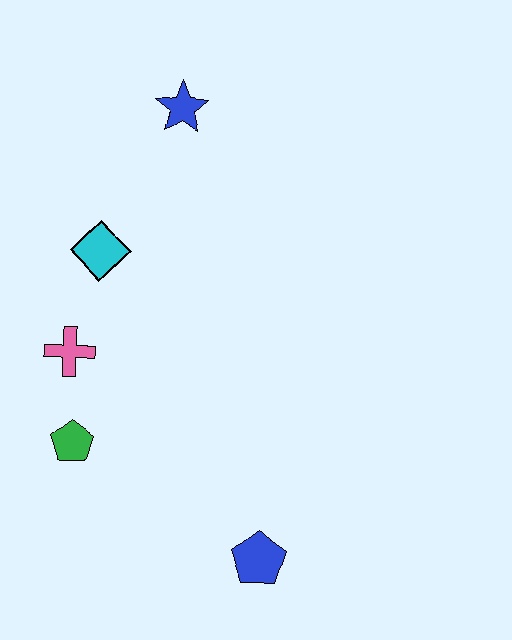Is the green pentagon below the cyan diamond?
Yes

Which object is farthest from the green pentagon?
The blue star is farthest from the green pentagon.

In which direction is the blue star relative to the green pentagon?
The blue star is above the green pentagon.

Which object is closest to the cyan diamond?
The pink cross is closest to the cyan diamond.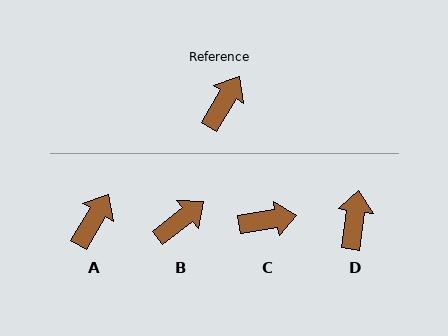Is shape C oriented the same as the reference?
No, it is off by about 50 degrees.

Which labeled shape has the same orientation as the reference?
A.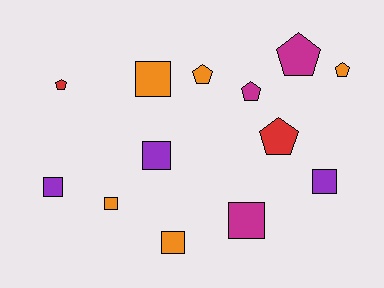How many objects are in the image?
There are 13 objects.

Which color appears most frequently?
Orange, with 5 objects.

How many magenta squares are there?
There is 1 magenta square.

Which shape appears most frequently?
Square, with 7 objects.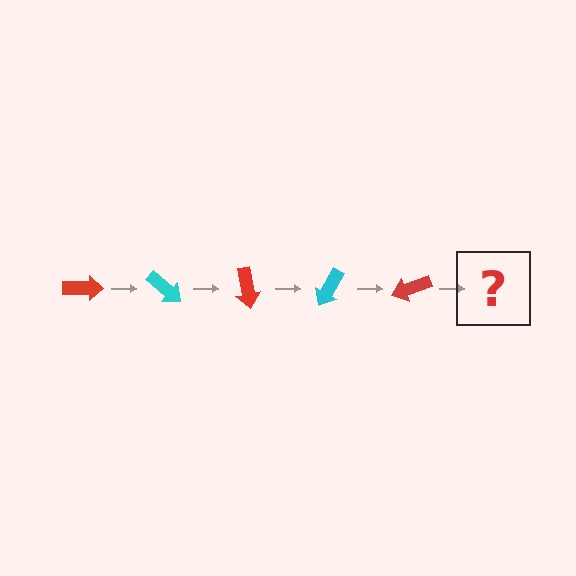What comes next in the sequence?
The next element should be a cyan arrow, rotated 200 degrees from the start.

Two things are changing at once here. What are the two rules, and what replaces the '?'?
The two rules are that it rotates 40 degrees each step and the color cycles through red and cyan. The '?' should be a cyan arrow, rotated 200 degrees from the start.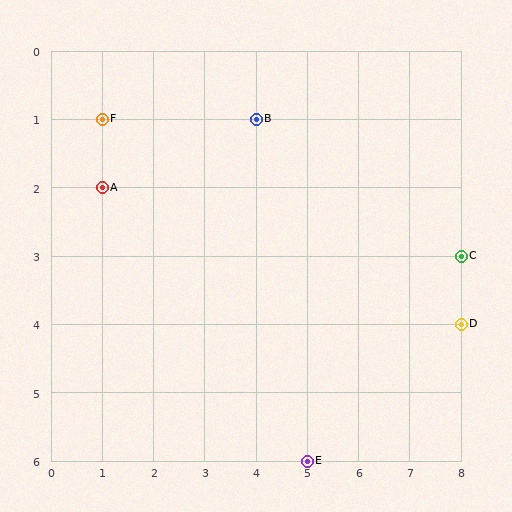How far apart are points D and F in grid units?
Points D and F are 7 columns and 3 rows apart (about 7.6 grid units diagonally).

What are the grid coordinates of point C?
Point C is at grid coordinates (8, 3).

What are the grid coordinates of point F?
Point F is at grid coordinates (1, 1).